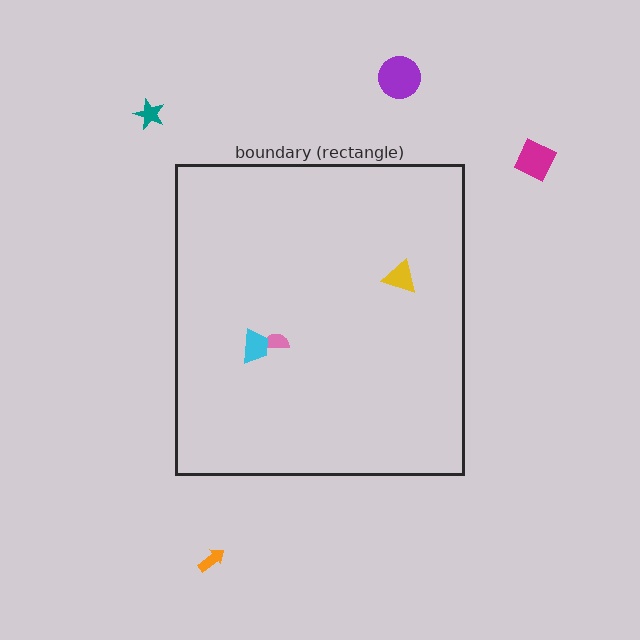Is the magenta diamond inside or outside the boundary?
Outside.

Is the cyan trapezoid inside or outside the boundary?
Inside.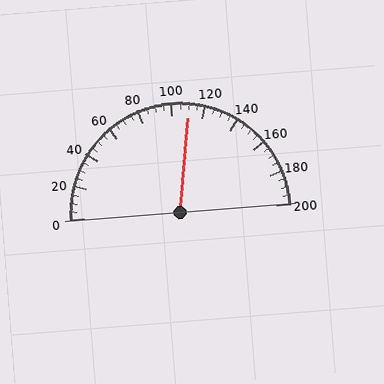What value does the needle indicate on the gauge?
The needle indicates approximately 110.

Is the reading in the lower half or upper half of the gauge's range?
The reading is in the upper half of the range (0 to 200).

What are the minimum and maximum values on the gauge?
The gauge ranges from 0 to 200.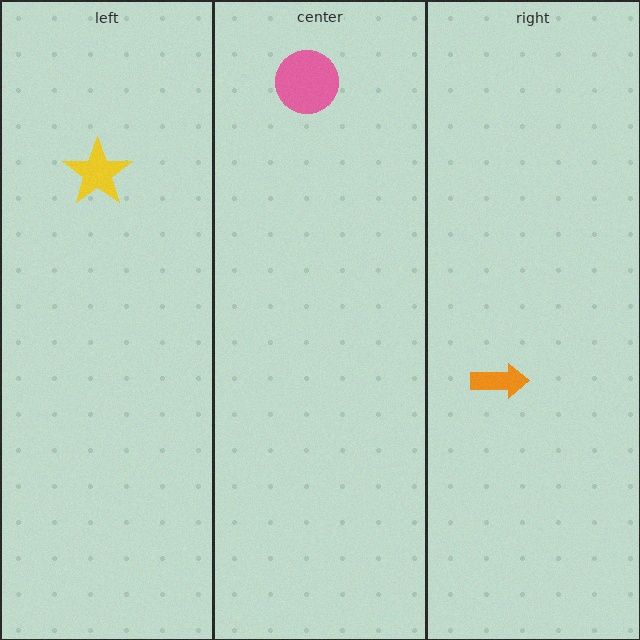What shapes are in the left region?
The yellow star.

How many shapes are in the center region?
1.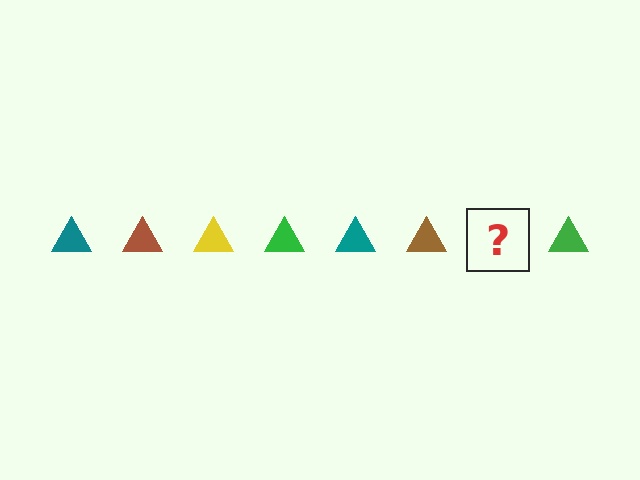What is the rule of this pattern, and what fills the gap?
The rule is that the pattern cycles through teal, brown, yellow, green triangles. The gap should be filled with a yellow triangle.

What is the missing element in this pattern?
The missing element is a yellow triangle.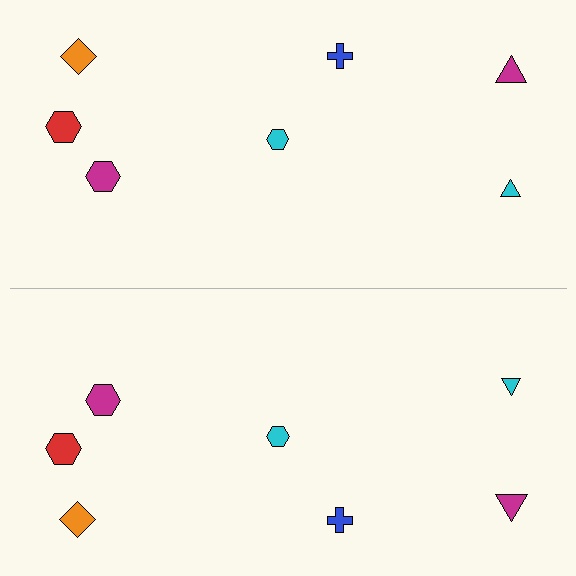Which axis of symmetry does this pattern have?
The pattern has a horizontal axis of symmetry running through the center of the image.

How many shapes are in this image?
There are 14 shapes in this image.